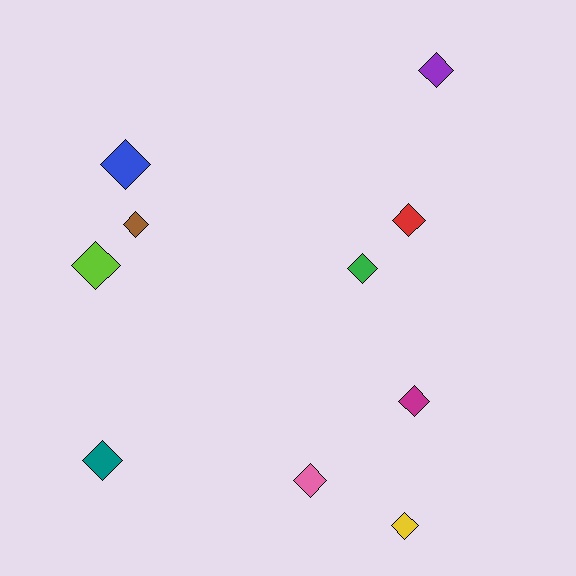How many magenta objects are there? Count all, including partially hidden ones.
There is 1 magenta object.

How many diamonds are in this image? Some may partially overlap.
There are 10 diamonds.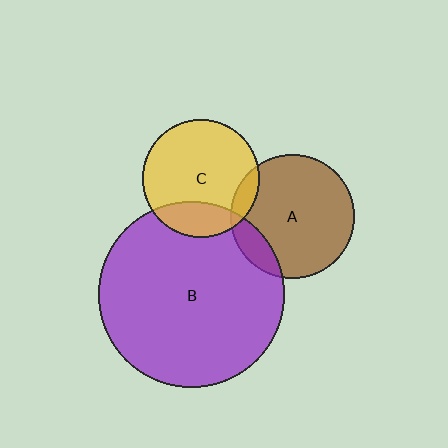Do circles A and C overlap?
Yes.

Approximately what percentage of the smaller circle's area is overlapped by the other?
Approximately 10%.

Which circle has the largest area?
Circle B (purple).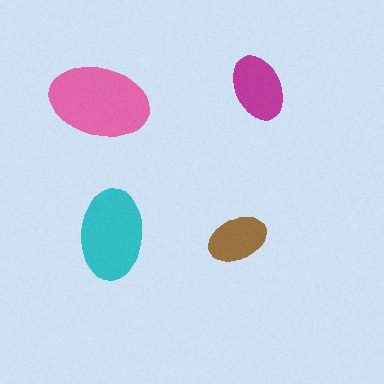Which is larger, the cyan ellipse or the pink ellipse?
The pink one.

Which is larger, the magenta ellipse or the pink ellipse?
The pink one.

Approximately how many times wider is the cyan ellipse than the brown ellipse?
About 1.5 times wider.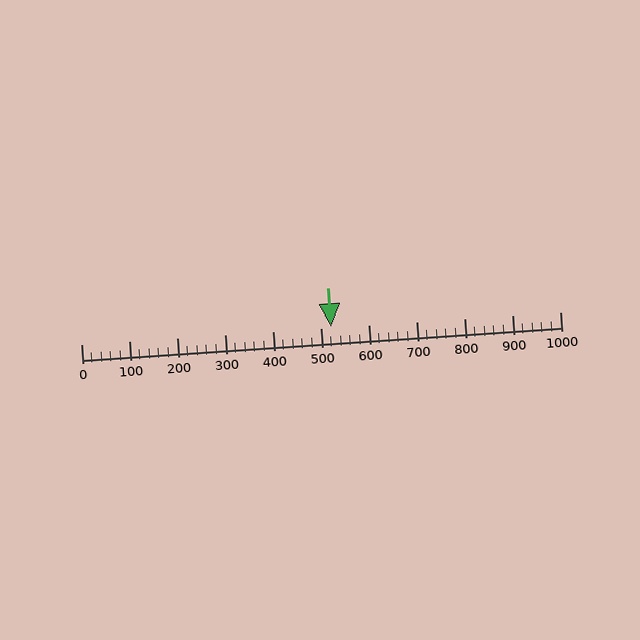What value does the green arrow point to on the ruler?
The green arrow points to approximately 523.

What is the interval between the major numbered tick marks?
The major tick marks are spaced 100 units apart.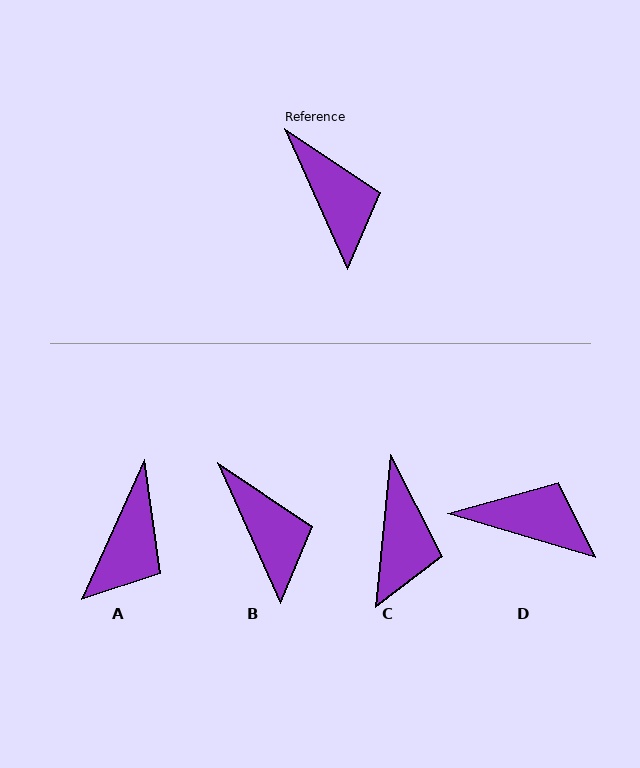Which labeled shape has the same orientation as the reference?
B.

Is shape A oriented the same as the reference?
No, it is off by about 48 degrees.